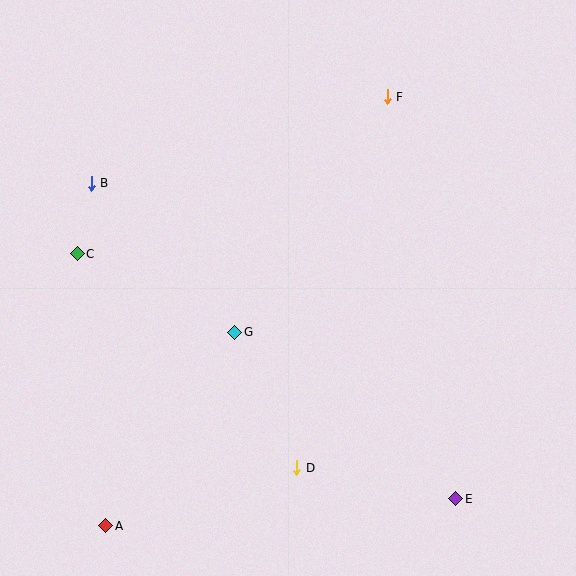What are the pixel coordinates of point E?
Point E is at (456, 499).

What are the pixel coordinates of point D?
Point D is at (297, 468).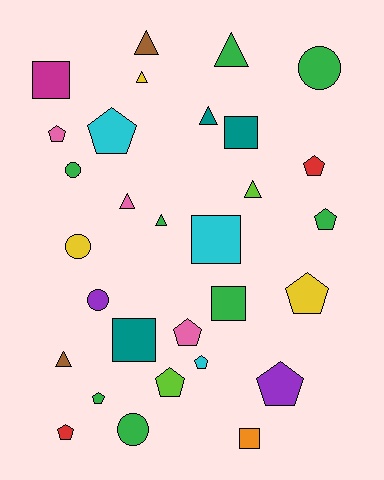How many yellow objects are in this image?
There are 3 yellow objects.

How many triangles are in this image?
There are 8 triangles.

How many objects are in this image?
There are 30 objects.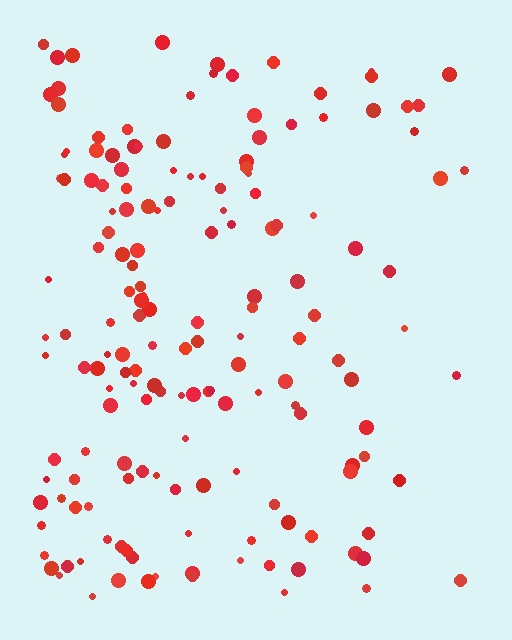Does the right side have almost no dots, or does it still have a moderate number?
Still a moderate number, just noticeably fewer than the left.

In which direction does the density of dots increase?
From right to left, with the left side densest.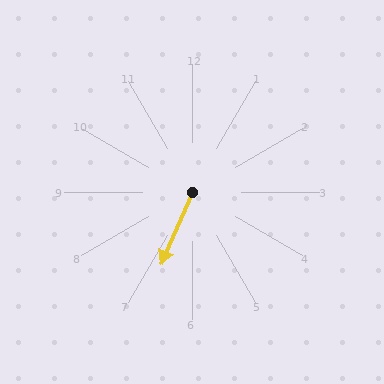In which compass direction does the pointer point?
Southwest.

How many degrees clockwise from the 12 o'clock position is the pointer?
Approximately 204 degrees.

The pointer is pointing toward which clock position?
Roughly 7 o'clock.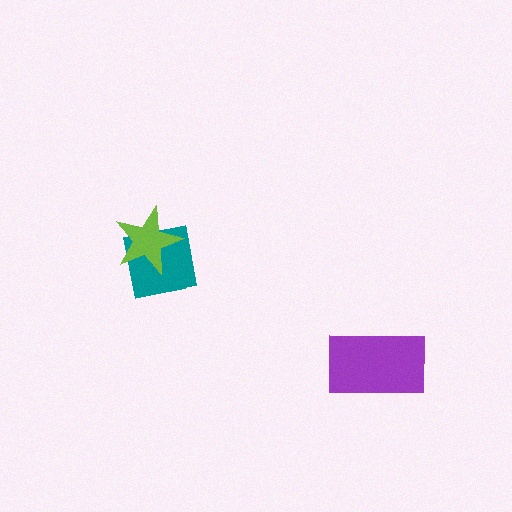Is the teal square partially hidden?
Yes, it is partially covered by another shape.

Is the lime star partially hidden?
No, no other shape covers it.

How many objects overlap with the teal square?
1 object overlaps with the teal square.